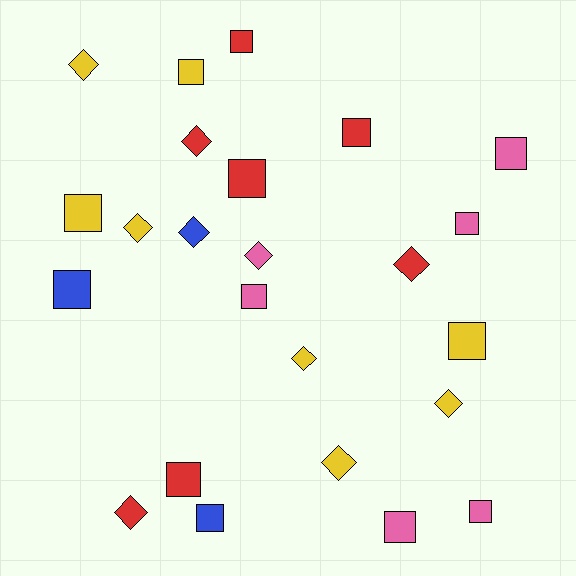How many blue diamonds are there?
There is 1 blue diamond.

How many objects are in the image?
There are 24 objects.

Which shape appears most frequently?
Square, with 14 objects.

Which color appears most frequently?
Yellow, with 8 objects.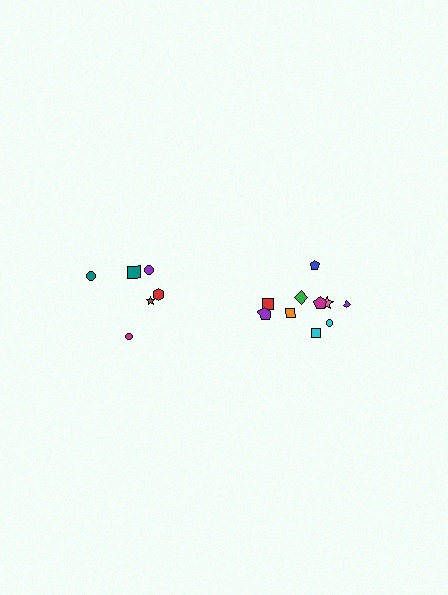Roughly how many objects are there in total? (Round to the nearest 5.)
Roughly 15 objects in total.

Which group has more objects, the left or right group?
The right group.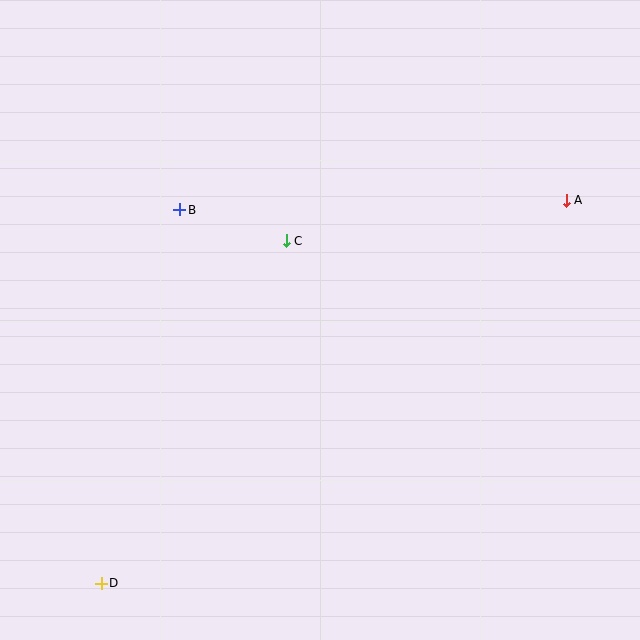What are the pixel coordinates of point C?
Point C is at (286, 241).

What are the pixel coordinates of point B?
Point B is at (180, 210).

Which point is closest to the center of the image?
Point C at (286, 241) is closest to the center.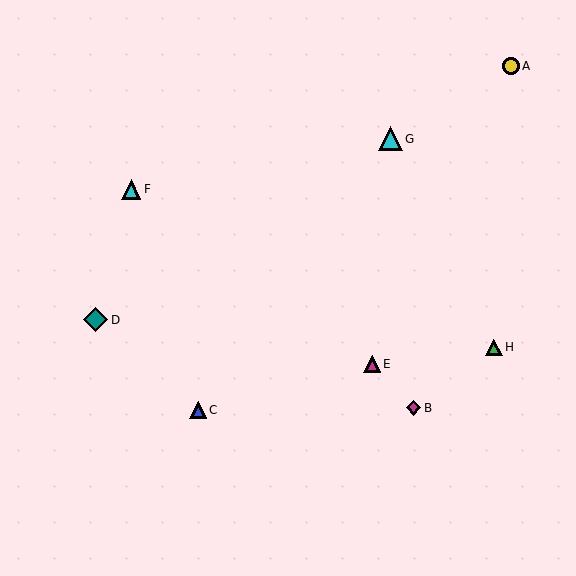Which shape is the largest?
The teal diamond (labeled D) is the largest.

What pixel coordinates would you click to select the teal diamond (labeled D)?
Click at (96, 320) to select the teal diamond D.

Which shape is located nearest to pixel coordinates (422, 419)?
The magenta diamond (labeled B) at (414, 408) is nearest to that location.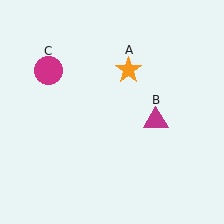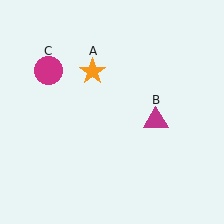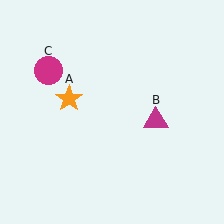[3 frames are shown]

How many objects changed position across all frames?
1 object changed position: orange star (object A).